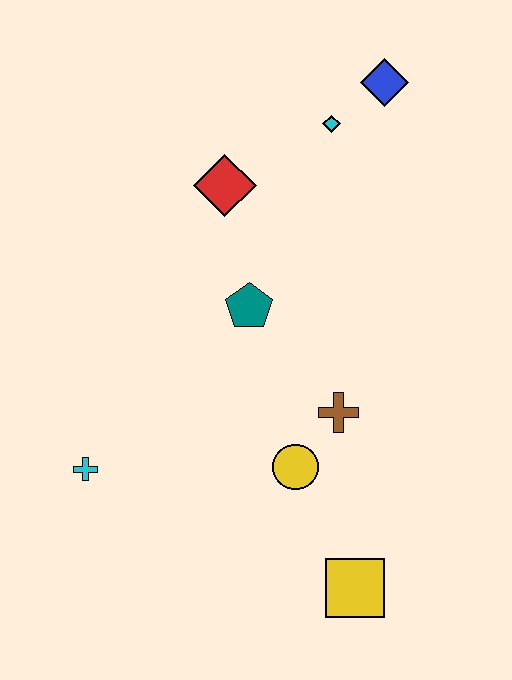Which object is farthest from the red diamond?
The yellow square is farthest from the red diamond.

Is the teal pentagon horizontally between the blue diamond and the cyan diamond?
No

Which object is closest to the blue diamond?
The cyan diamond is closest to the blue diamond.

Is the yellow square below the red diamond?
Yes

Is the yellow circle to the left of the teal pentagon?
No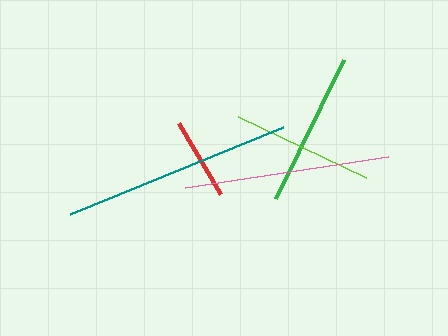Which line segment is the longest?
The teal line is the longest at approximately 230 pixels.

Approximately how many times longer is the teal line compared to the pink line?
The teal line is approximately 1.1 times the length of the pink line.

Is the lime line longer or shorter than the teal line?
The teal line is longer than the lime line.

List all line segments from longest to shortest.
From longest to shortest: teal, pink, green, lime, red.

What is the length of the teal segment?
The teal segment is approximately 230 pixels long.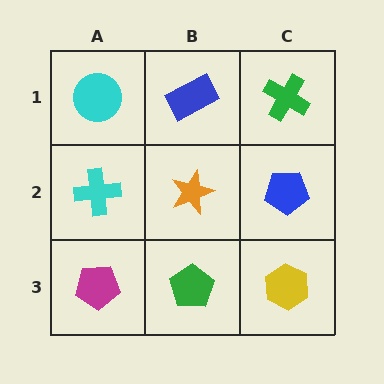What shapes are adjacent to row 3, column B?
An orange star (row 2, column B), a magenta pentagon (row 3, column A), a yellow hexagon (row 3, column C).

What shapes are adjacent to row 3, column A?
A cyan cross (row 2, column A), a green pentagon (row 3, column B).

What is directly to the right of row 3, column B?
A yellow hexagon.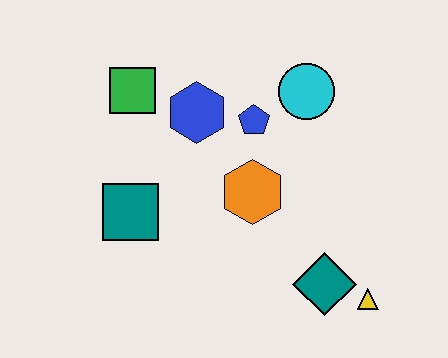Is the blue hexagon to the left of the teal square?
No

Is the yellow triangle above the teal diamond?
No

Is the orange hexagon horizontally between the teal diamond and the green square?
Yes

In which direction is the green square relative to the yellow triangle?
The green square is to the left of the yellow triangle.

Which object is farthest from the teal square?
The yellow triangle is farthest from the teal square.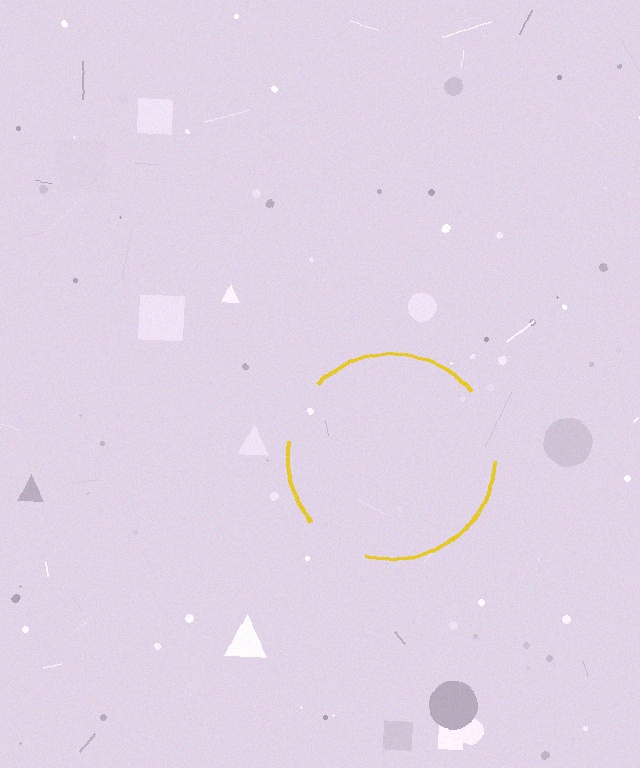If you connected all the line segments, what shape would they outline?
They would outline a circle.